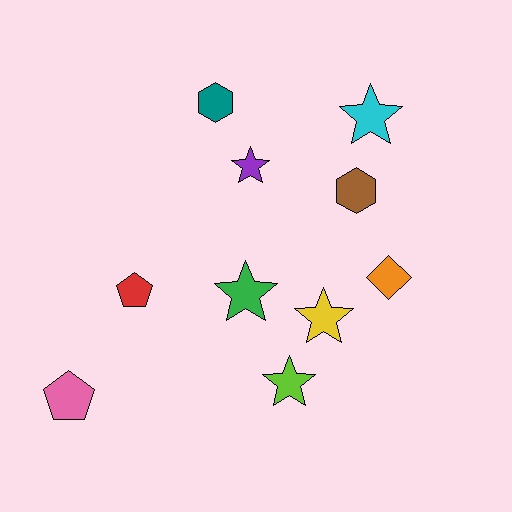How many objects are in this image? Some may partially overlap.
There are 10 objects.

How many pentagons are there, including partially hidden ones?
There are 2 pentagons.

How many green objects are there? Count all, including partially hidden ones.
There is 1 green object.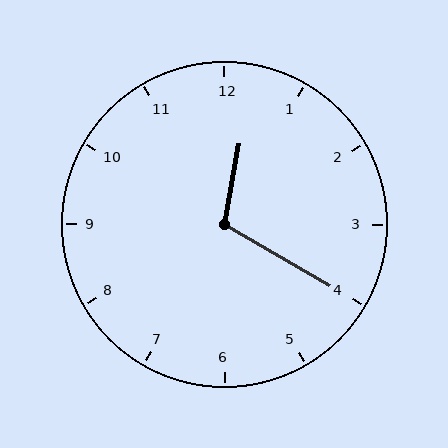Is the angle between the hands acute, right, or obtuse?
It is obtuse.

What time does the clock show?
12:20.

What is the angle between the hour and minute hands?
Approximately 110 degrees.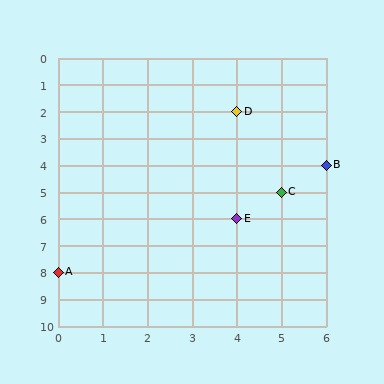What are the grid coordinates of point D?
Point D is at grid coordinates (4, 2).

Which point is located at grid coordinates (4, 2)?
Point D is at (4, 2).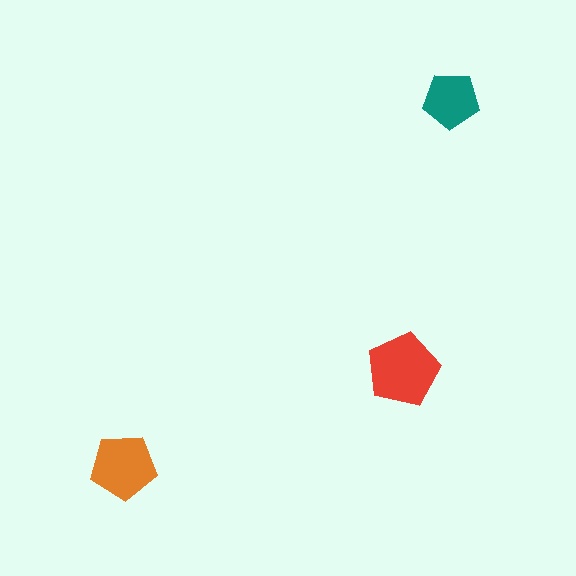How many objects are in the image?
There are 3 objects in the image.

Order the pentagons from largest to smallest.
the red one, the orange one, the teal one.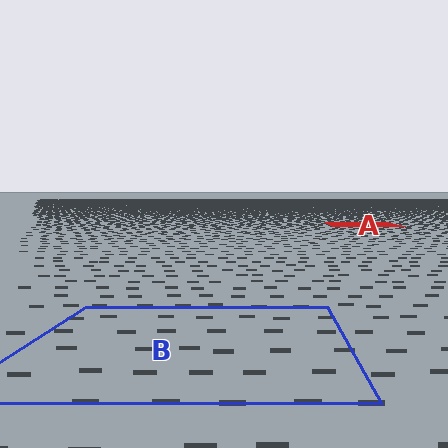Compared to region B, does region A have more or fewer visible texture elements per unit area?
Region A has more texture elements per unit area — they are packed more densely because it is farther away.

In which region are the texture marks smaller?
The texture marks are smaller in region A, because it is farther away.